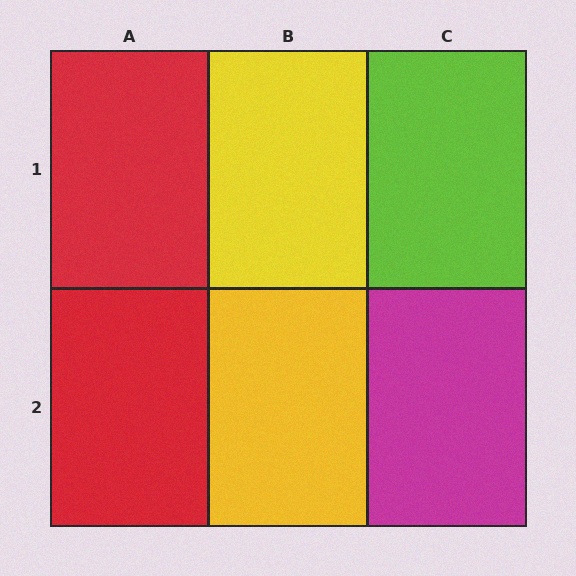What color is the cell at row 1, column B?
Yellow.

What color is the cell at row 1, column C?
Lime.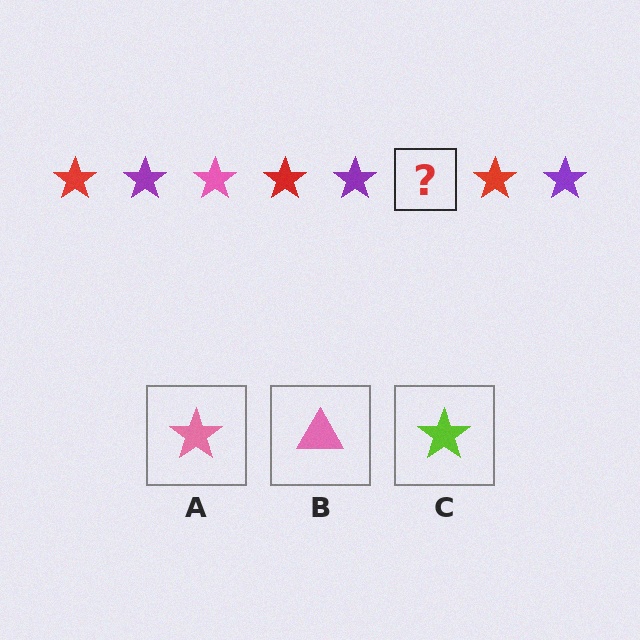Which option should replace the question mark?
Option A.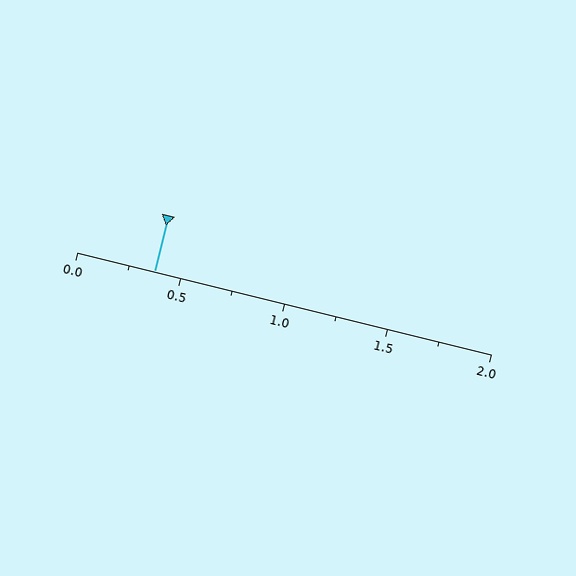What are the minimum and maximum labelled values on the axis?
The axis runs from 0.0 to 2.0.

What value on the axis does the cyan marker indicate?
The marker indicates approximately 0.38.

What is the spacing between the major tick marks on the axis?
The major ticks are spaced 0.5 apart.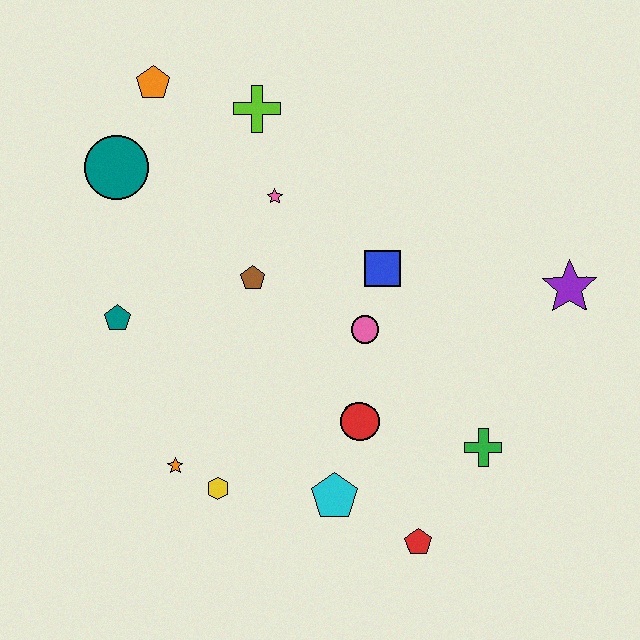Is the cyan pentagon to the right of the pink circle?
No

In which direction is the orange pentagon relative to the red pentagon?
The orange pentagon is above the red pentagon.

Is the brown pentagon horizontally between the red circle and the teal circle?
Yes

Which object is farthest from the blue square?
The orange pentagon is farthest from the blue square.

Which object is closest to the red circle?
The cyan pentagon is closest to the red circle.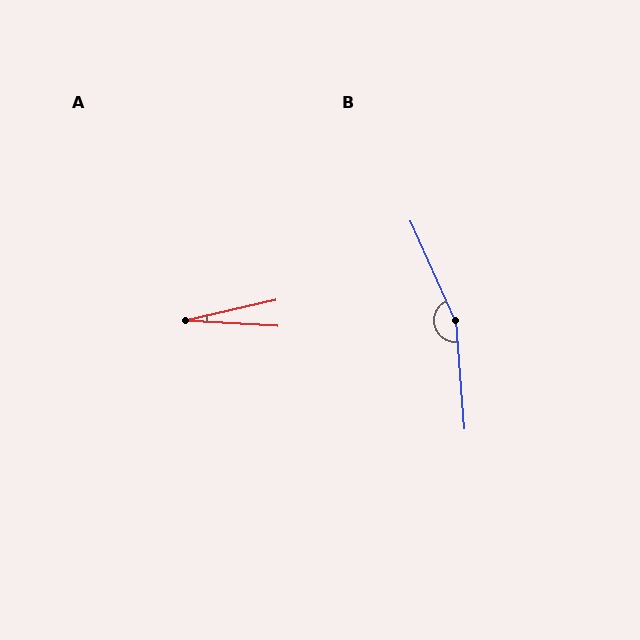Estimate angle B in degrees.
Approximately 160 degrees.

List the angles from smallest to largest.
A (16°), B (160°).